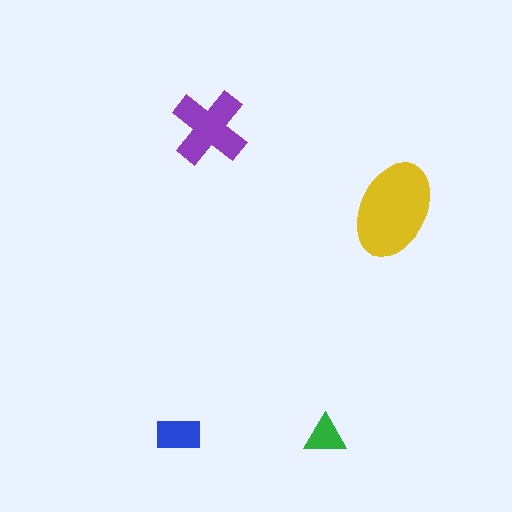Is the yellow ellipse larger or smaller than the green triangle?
Larger.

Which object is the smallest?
The green triangle.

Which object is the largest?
The yellow ellipse.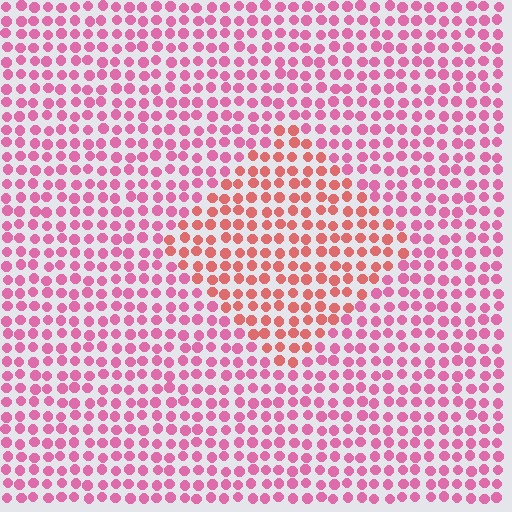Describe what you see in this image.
The image is filled with small pink elements in a uniform arrangement. A diamond-shaped region is visible where the elements are tinted to a slightly different hue, forming a subtle color boundary.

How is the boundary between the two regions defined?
The boundary is defined purely by a slight shift in hue (about 31 degrees). Spacing, size, and orientation are identical on both sides.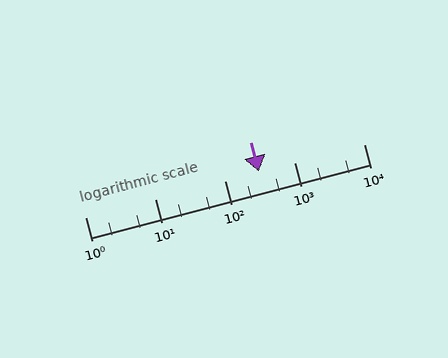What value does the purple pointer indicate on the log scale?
The pointer indicates approximately 310.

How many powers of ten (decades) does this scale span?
The scale spans 4 decades, from 1 to 10000.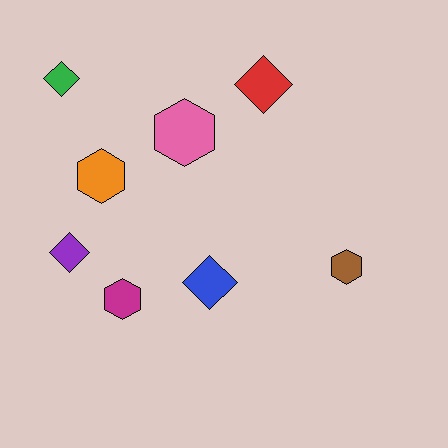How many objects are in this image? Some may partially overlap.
There are 8 objects.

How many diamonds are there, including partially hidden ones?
There are 4 diamonds.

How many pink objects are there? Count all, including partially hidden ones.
There is 1 pink object.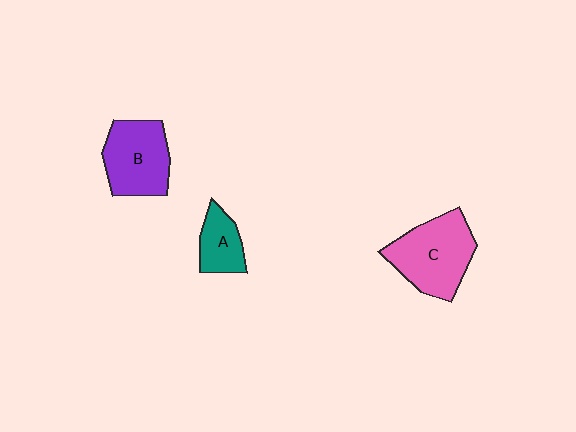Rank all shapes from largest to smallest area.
From largest to smallest: C (pink), B (purple), A (teal).